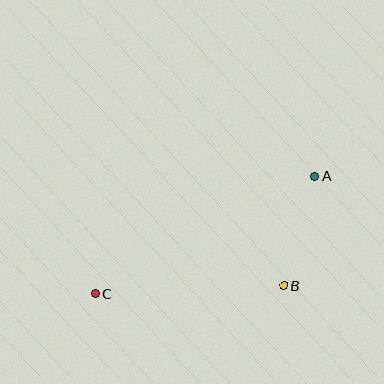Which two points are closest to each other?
Points A and B are closest to each other.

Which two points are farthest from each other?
Points A and C are farthest from each other.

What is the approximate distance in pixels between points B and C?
The distance between B and C is approximately 189 pixels.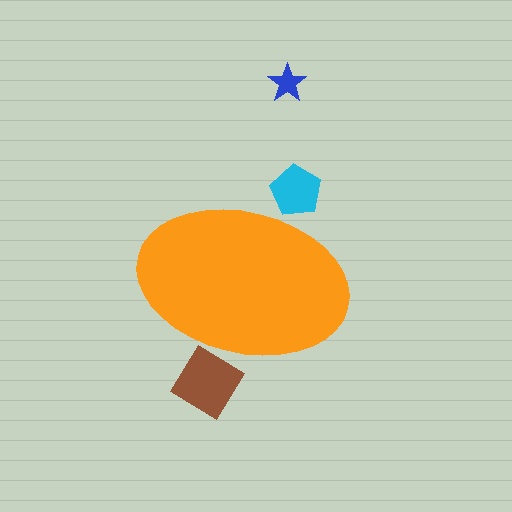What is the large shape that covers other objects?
An orange ellipse.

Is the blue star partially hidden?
No, the blue star is fully visible.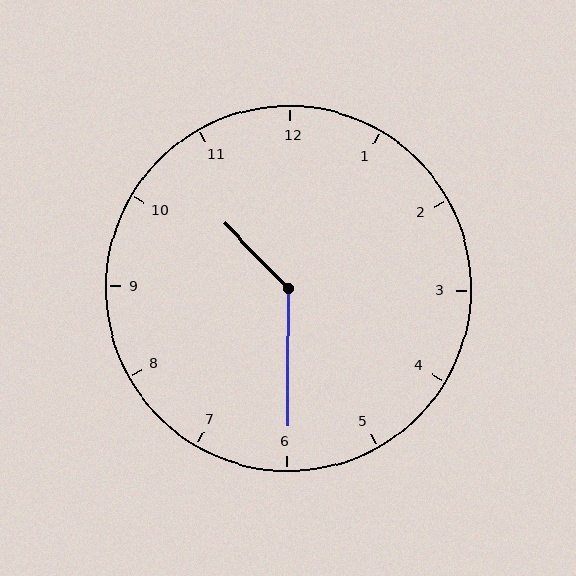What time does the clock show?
10:30.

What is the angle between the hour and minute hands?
Approximately 135 degrees.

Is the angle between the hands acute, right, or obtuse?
It is obtuse.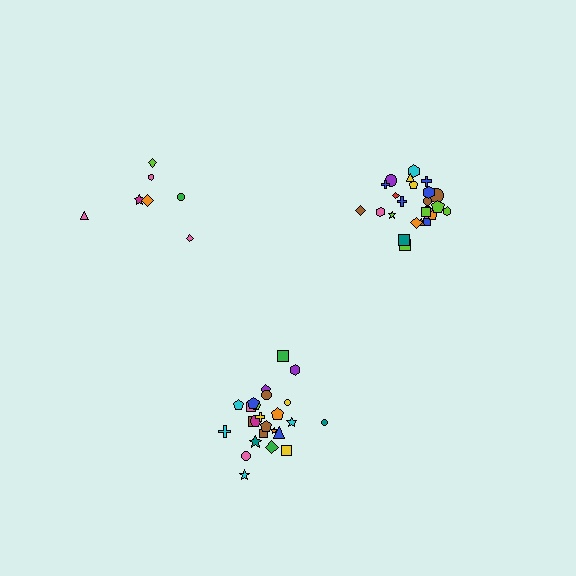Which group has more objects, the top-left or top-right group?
The top-right group.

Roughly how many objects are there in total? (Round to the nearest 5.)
Roughly 55 objects in total.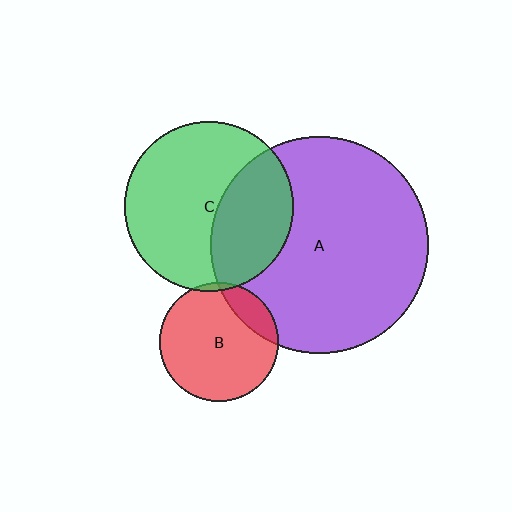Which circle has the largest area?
Circle A (purple).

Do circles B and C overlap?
Yes.